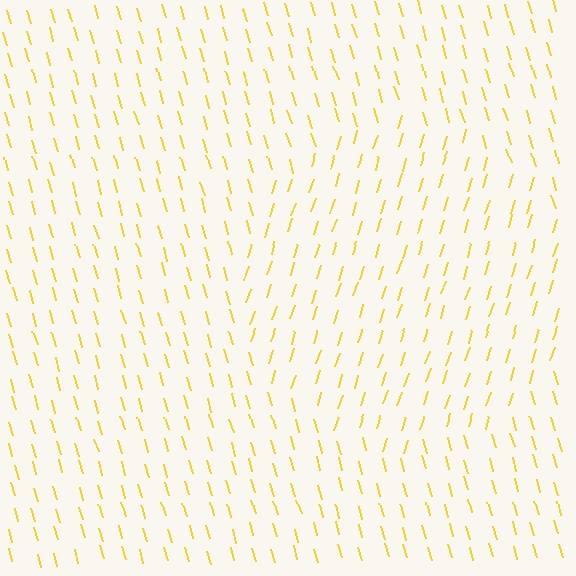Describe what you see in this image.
The image is filled with small yellow line segments. A circle region in the image has lines oriented differently from the surrounding lines, creating a visible texture boundary.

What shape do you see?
I see a circle.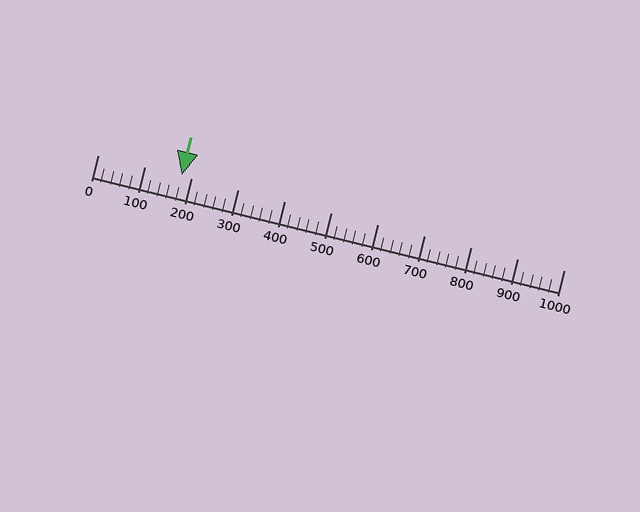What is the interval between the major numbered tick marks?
The major tick marks are spaced 100 units apart.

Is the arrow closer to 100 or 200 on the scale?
The arrow is closer to 200.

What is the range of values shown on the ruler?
The ruler shows values from 0 to 1000.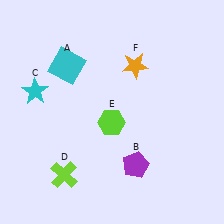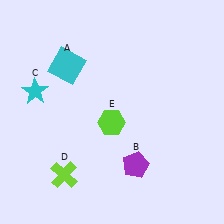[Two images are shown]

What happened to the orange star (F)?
The orange star (F) was removed in Image 2. It was in the top-right area of Image 1.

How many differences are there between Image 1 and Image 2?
There is 1 difference between the two images.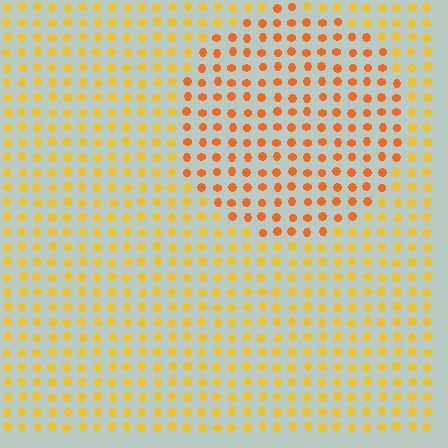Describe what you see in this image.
The image is filled with small yellow elements in a uniform arrangement. A circle-shaped region is visible where the elements are tinted to a slightly different hue, forming a subtle color boundary.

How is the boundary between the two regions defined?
The boundary is defined purely by a slight shift in hue (about 26 degrees). Spacing, size, and orientation are identical on both sides.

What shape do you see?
I see a circle.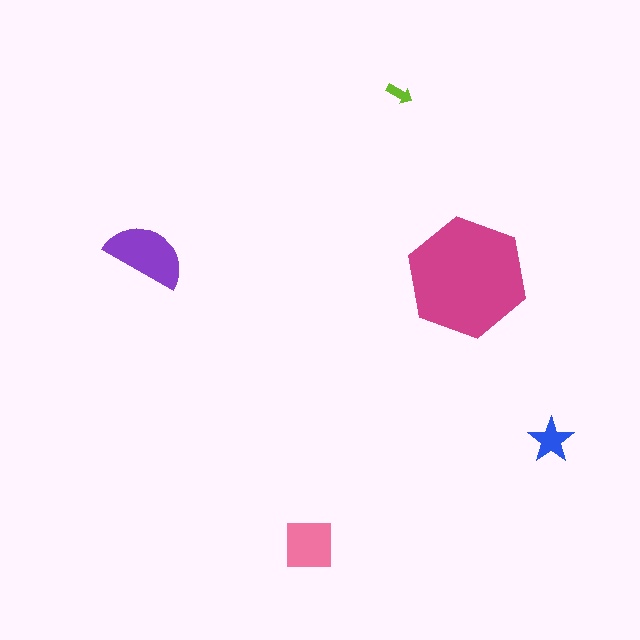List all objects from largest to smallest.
The magenta hexagon, the purple semicircle, the pink square, the blue star, the lime arrow.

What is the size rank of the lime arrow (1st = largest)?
5th.